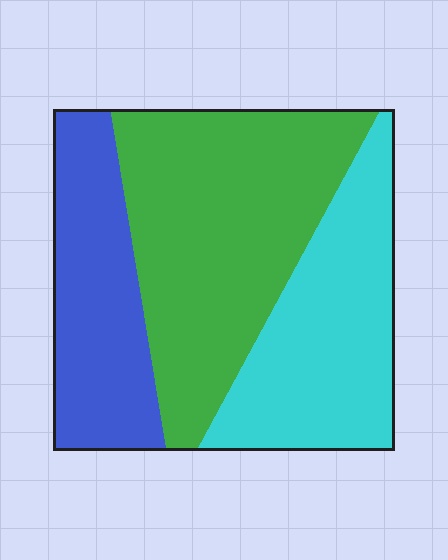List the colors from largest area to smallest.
From largest to smallest: green, cyan, blue.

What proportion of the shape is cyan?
Cyan covers about 30% of the shape.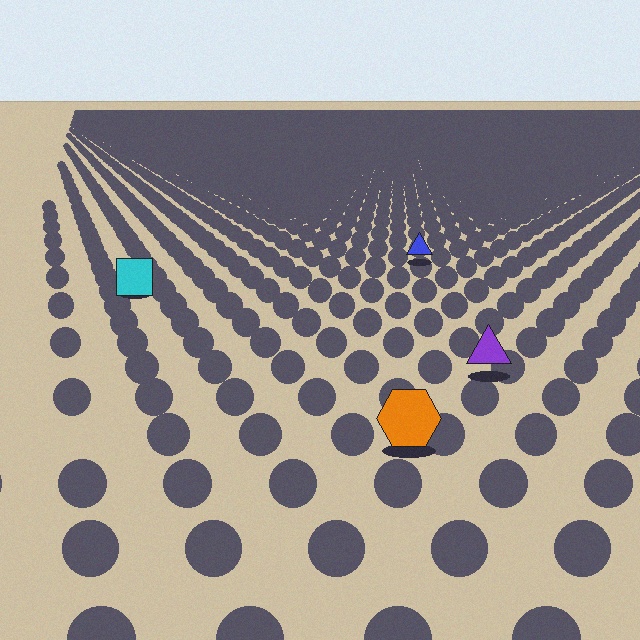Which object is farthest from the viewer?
The blue triangle is farthest from the viewer. It appears smaller and the ground texture around it is denser.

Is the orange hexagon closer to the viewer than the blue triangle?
Yes. The orange hexagon is closer — you can tell from the texture gradient: the ground texture is coarser near it.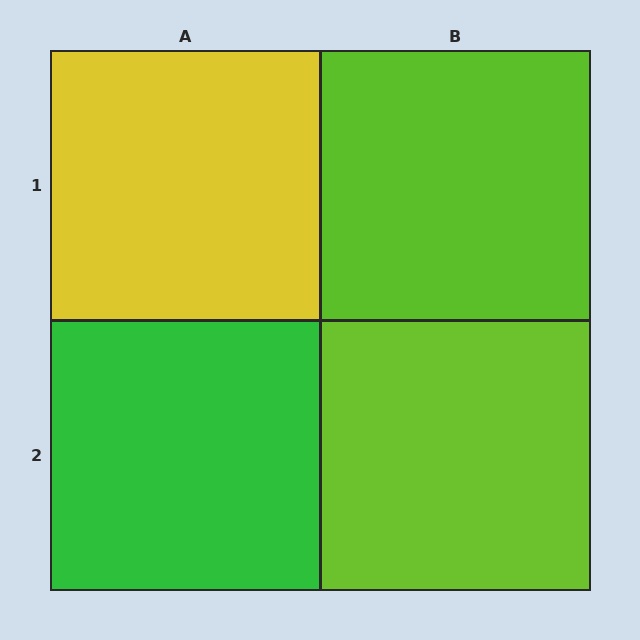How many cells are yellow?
1 cell is yellow.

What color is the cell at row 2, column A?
Green.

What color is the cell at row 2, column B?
Lime.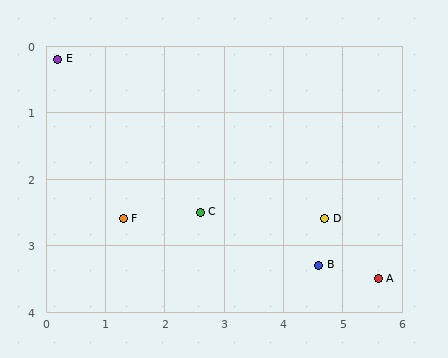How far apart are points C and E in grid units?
Points C and E are about 3.3 grid units apart.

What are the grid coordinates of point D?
Point D is at approximately (4.7, 2.6).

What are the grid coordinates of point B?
Point B is at approximately (4.6, 3.3).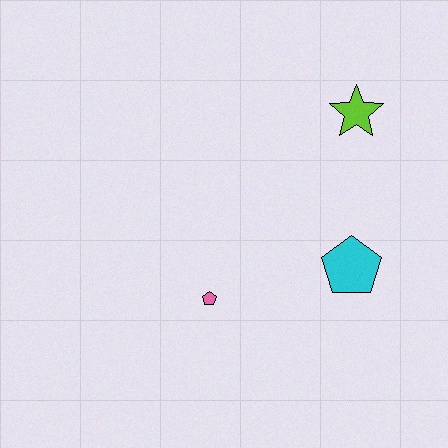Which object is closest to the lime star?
The cyan pentagon is closest to the lime star.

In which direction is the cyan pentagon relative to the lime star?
The cyan pentagon is below the lime star.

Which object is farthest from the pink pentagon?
The lime star is farthest from the pink pentagon.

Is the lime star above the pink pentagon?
Yes